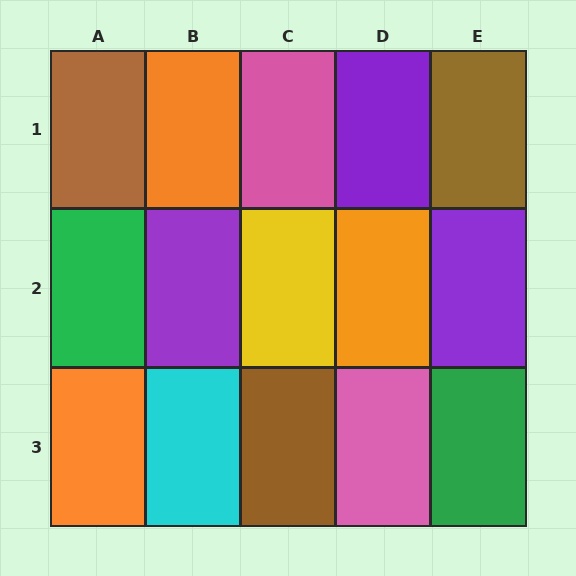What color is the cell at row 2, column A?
Green.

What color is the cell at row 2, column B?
Purple.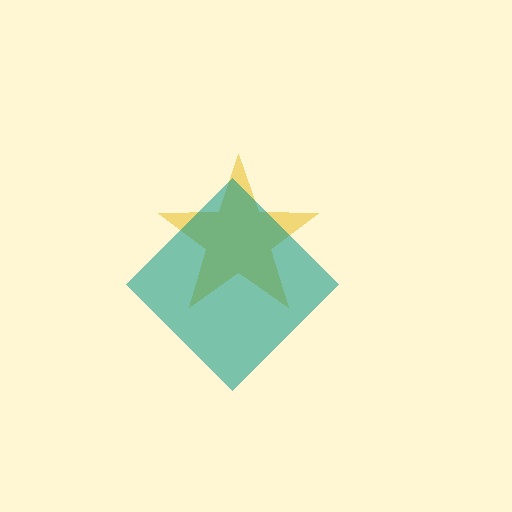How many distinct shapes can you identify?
There are 2 distinct shapes: a yellow star, a teal diamond.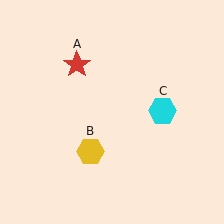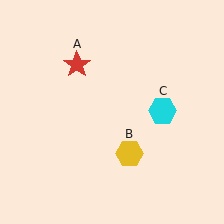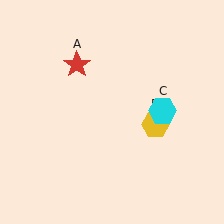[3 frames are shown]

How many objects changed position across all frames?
1 object changed position: yellow hexagon (object B).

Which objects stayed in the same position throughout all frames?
Red star (object A) and cyan hexagon (object C) remained stationary.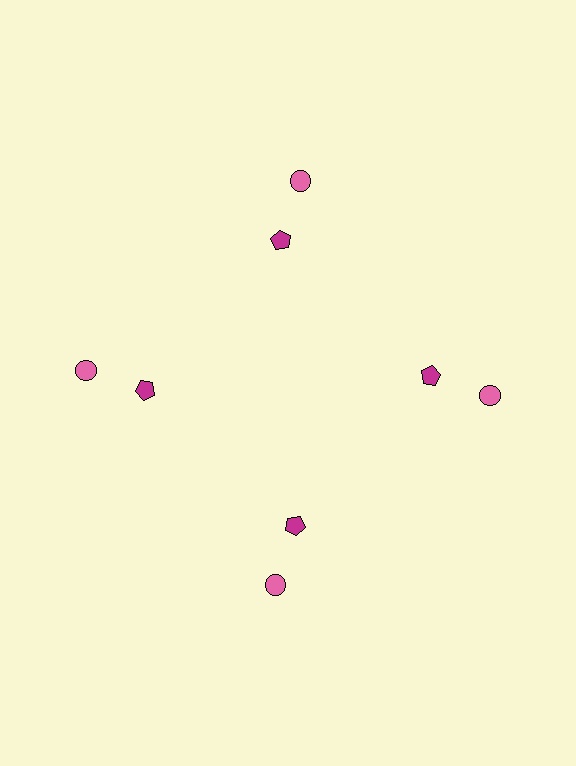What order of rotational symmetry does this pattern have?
This pattern has 4-fold rotational symmetry.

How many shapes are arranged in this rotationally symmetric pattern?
There are 8 shapes, arranged in 4 groups of 2.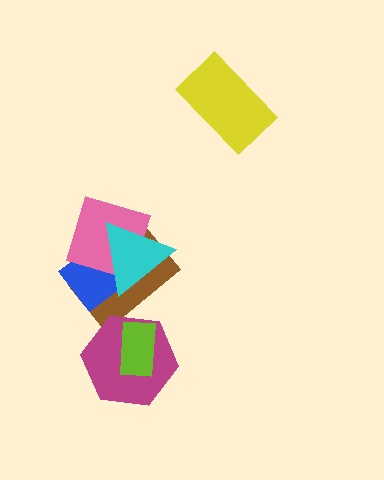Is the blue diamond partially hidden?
Yes, it is partially covered by another shape.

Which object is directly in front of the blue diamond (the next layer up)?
The pink diamond is directly in front of the blue diamond.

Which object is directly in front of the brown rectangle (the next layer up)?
The blue diamond is directly in front of the brown rectangle.